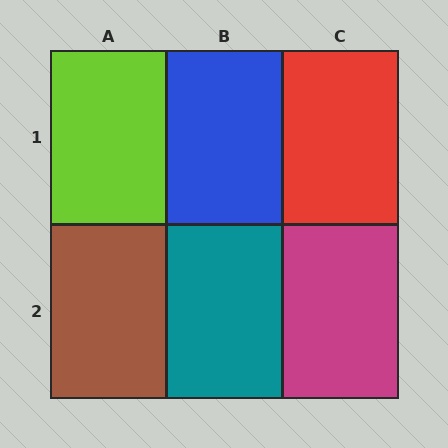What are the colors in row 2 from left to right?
Brown, teal, magenta.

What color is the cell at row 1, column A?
Lime.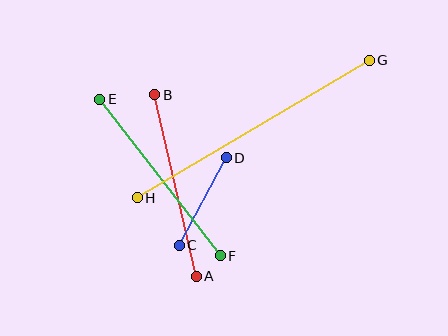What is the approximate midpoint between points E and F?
The midpoint is at approximately (160, 177) pixels.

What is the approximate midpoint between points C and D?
The midpoint is at approximately (203, 201) pixels.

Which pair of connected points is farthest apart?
Points G and H are farthest apart.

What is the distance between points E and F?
The distance is approximately 198 pixels.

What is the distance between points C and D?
The distance is approximately 99 pixels.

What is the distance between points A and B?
The distance is approximately 186 pixels.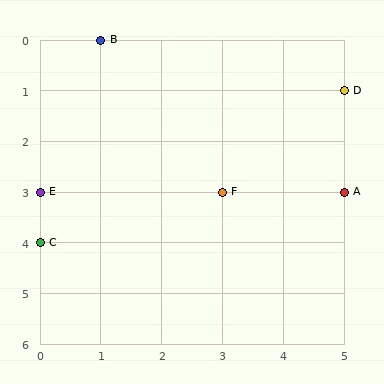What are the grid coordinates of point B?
Point B is at grid coordinates (1, 0).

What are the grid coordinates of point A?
Point A is at grid coordinates (5, 3).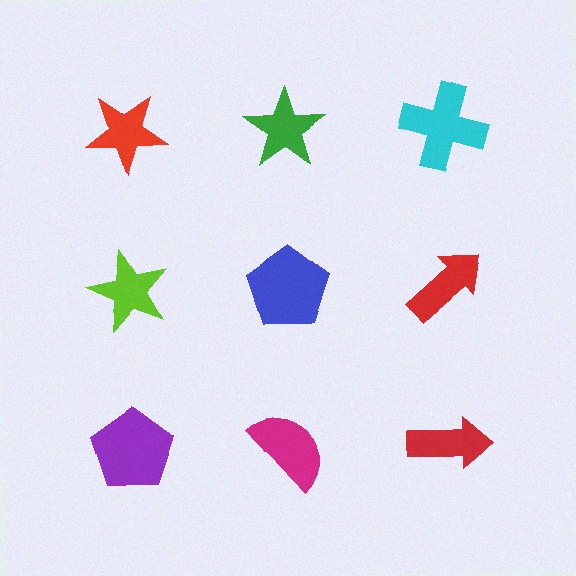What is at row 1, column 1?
A red star.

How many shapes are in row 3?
3 shapes.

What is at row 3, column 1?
A purple pentagon.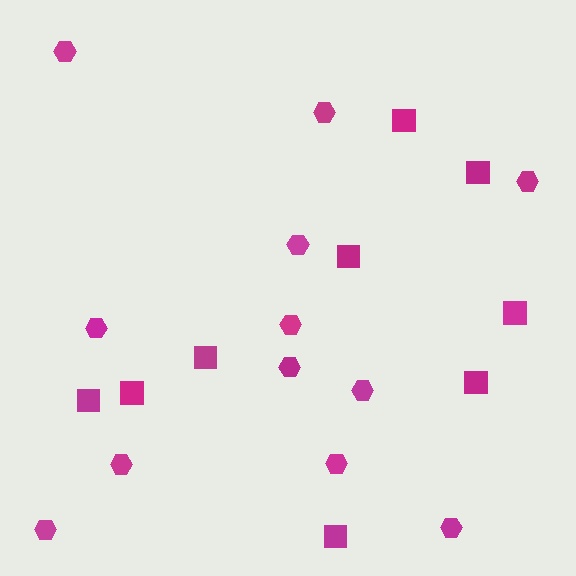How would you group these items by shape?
There are 2 groups: one group of squares (9) and one group of hexagons (12).